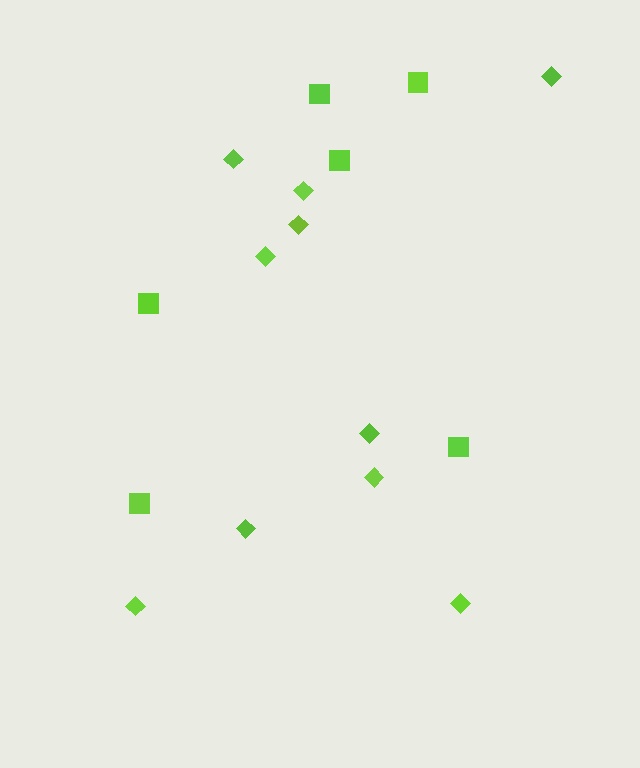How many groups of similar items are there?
There are 2 groups: one group of squares (6) and one group of diamonds (10).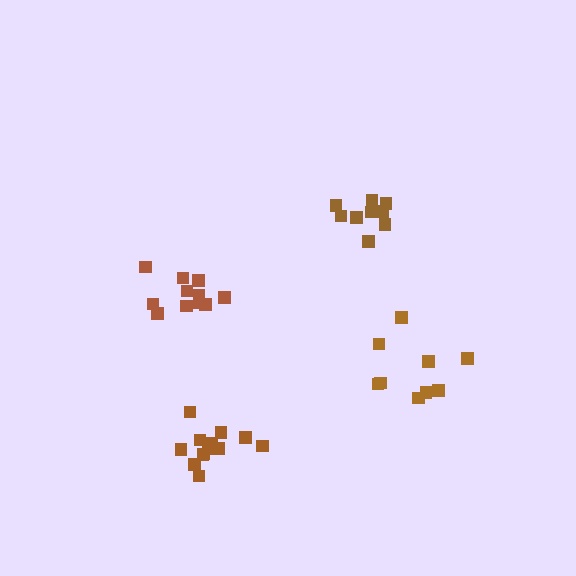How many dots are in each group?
Group 1: 9 dots, Group 2: 9 dots, Group 3: 11 dots, Group 4: 14 dots (43 total).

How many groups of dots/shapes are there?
There are 4 groups.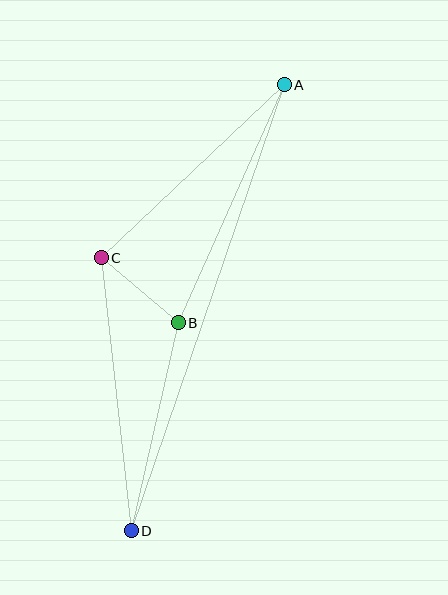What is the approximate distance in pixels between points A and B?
The distance between A and B is approximately 261 pixels.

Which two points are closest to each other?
Points B and C are closest to each other.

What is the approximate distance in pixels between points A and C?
The distance between A and C is approximately 252 pixels.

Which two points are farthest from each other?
Points A and D are farthest from each other.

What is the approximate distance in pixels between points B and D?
The distance between B and D is approximately 213 pixels.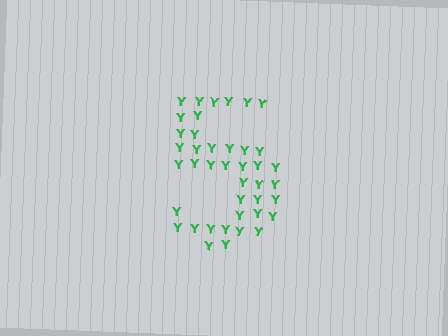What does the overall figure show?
The overall figure shows the digit 5.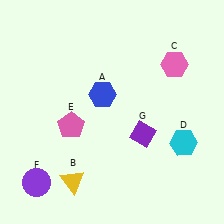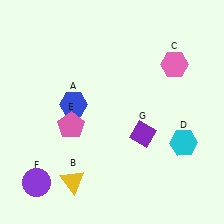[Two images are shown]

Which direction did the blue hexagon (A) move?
The blue hexagon (A) moved left.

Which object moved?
The blue hexagon (A) moved left.